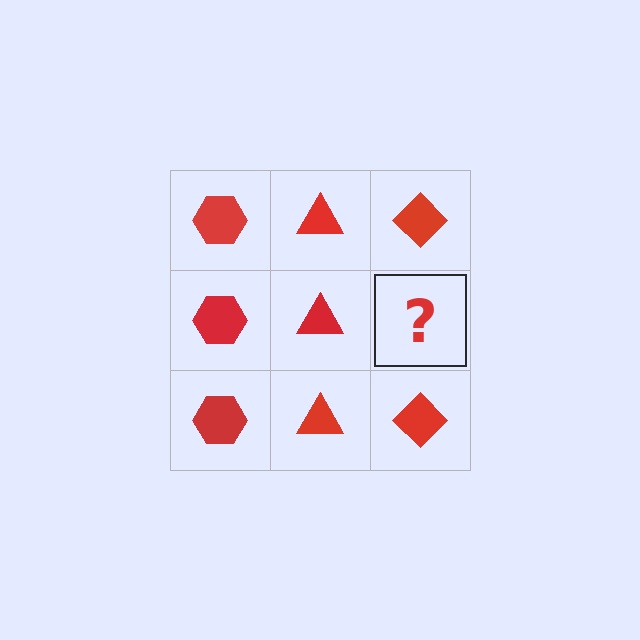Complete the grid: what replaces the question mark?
The question mark should be replaced with a red diamond.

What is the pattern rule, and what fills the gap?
The rule is that each column has a consistent shape. The gap should be filled with a red diamond.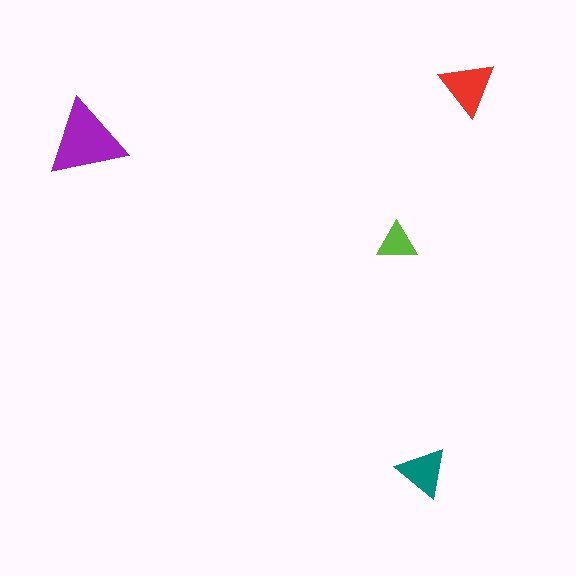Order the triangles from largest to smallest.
the purple one, the red one, the teal one, the lime one.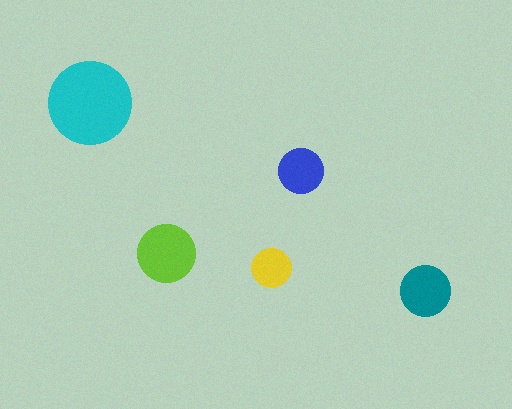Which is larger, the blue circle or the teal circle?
The teal one.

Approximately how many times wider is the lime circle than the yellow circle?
About 1.5 times wider.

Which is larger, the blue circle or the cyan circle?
The cyan one.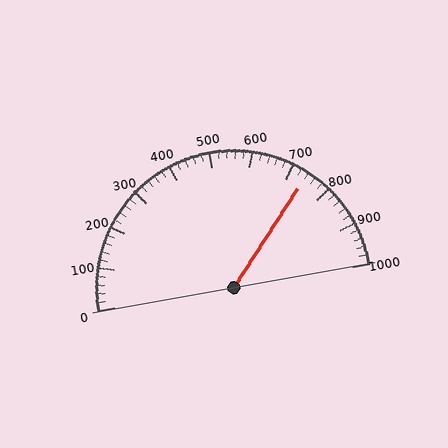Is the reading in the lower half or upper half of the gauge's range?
The reading is in the upper half of the range (0 to 1000).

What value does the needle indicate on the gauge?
The needle indicates approximately 740.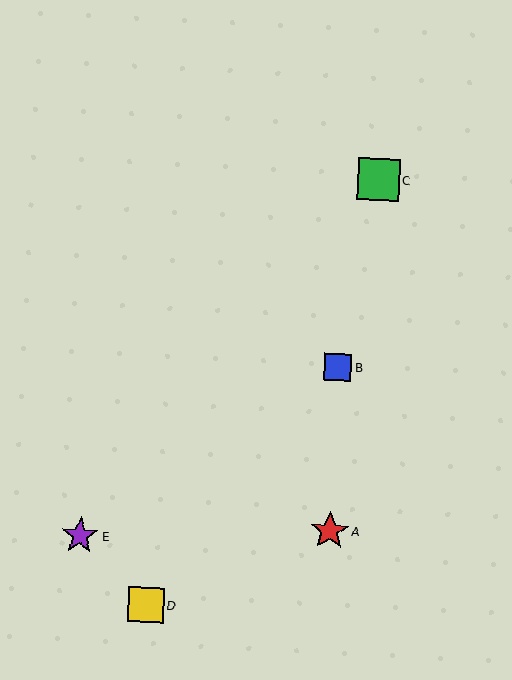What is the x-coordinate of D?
Object D is at x≈146.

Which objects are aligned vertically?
Objects A, B are aligned vertically.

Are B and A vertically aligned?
Yes, both are at x≈338.